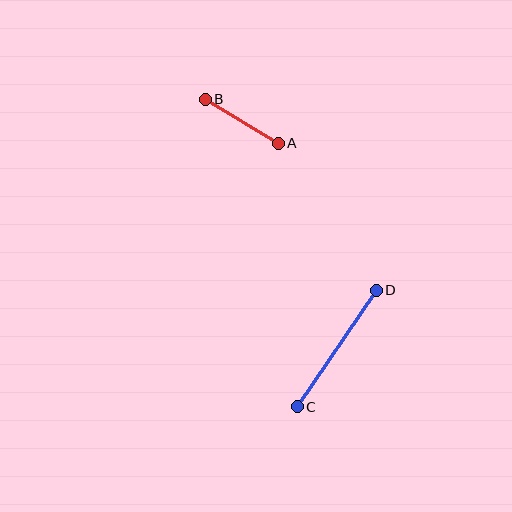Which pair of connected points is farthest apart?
Points C and D are farthest apart.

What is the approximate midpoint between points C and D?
The midpoint is at approximately (337, 349) pixels.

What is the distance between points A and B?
The distance is approximately 85 pixels.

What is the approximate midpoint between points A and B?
The midpoint is at approximately (242, 121) pixels.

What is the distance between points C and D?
The distance is approximately 141 pixels.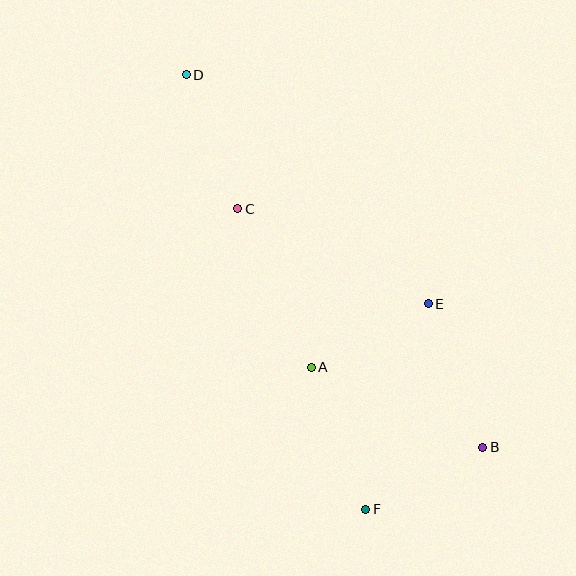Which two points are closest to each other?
Points B and F are closest to each other.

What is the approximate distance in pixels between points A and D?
The distance between A and D is approximately 318 pixels.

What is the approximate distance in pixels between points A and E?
The distance between A and E is approximately 133 pixels.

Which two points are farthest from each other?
Points B and D are farthest from each other.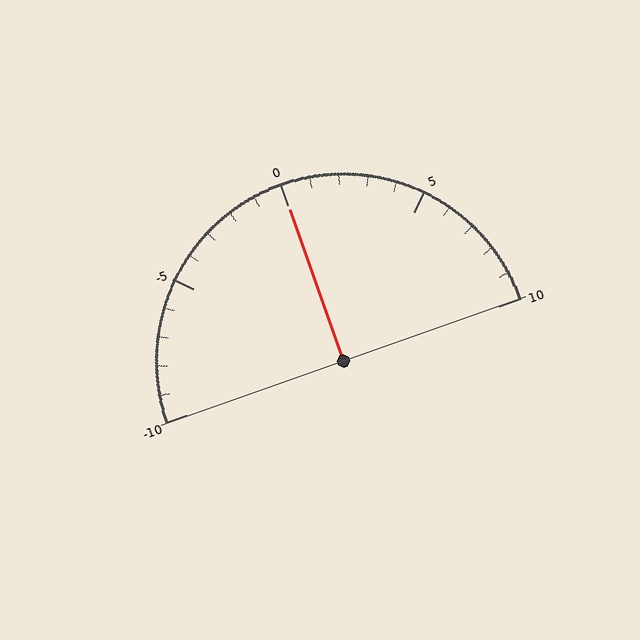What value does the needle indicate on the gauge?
The needle indicates approximately 0.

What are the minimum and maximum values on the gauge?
The gauge ranges from -10 to 10.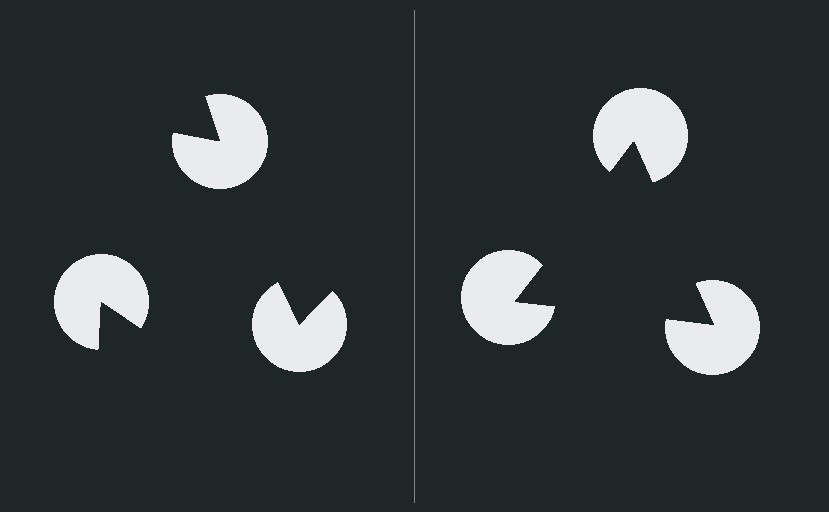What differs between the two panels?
The pac-man discs are positioned identically on both sides; only the wedge orientations differ. On the right they align to a triangle; on the left they are misaligned.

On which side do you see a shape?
An illusory triangle appears on the right side. On the left side the wedge cuts are rotated, so no coherent shape forms.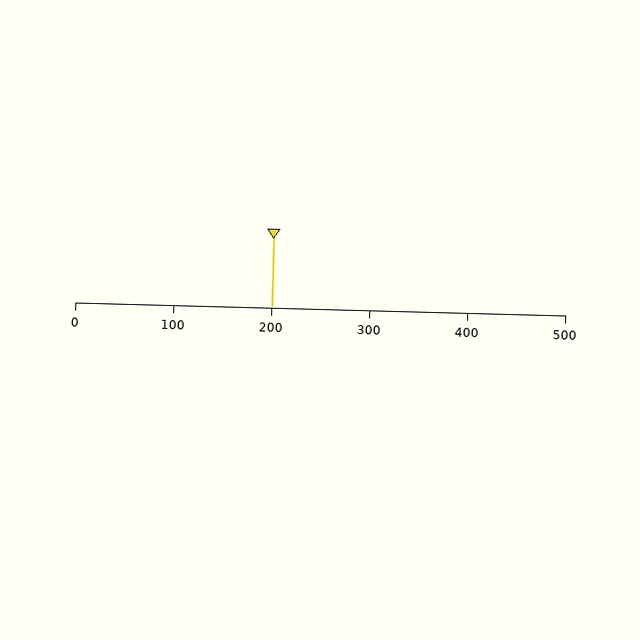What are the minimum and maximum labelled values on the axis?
The axis runs from 0 to 500.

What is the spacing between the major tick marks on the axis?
The major ticks are spaced 100 apart.